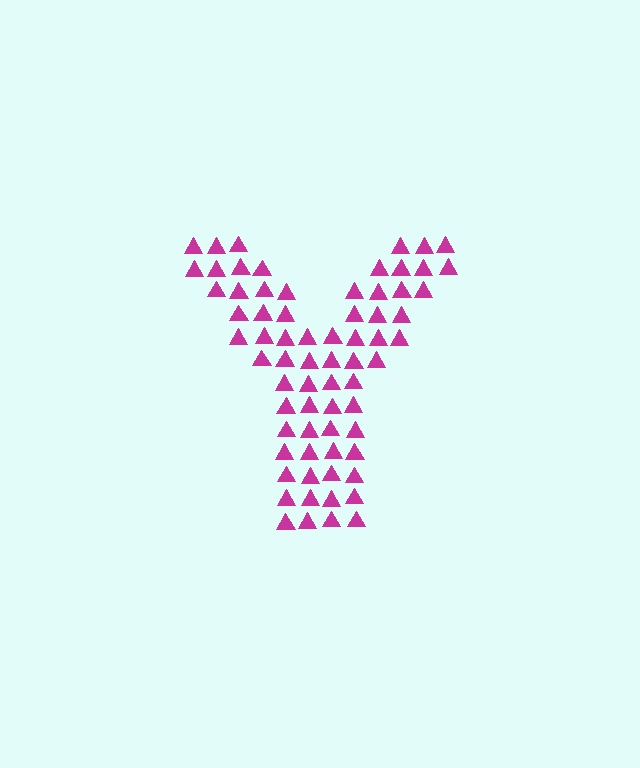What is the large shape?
The large shape is the letter Y.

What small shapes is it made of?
It is made of small triangles.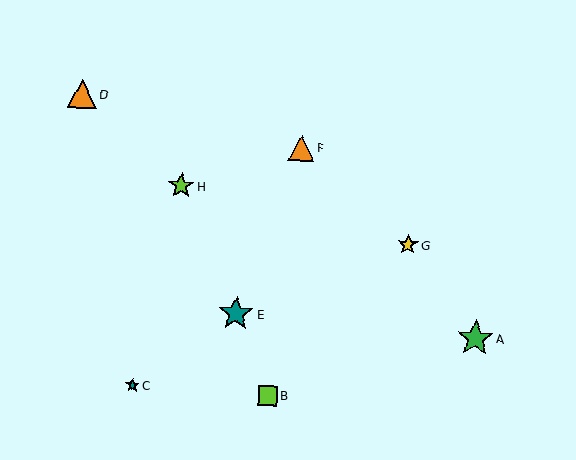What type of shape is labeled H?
Shape H is a lime star.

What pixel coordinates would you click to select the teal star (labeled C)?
Click at (132, 385) to select the teal star C.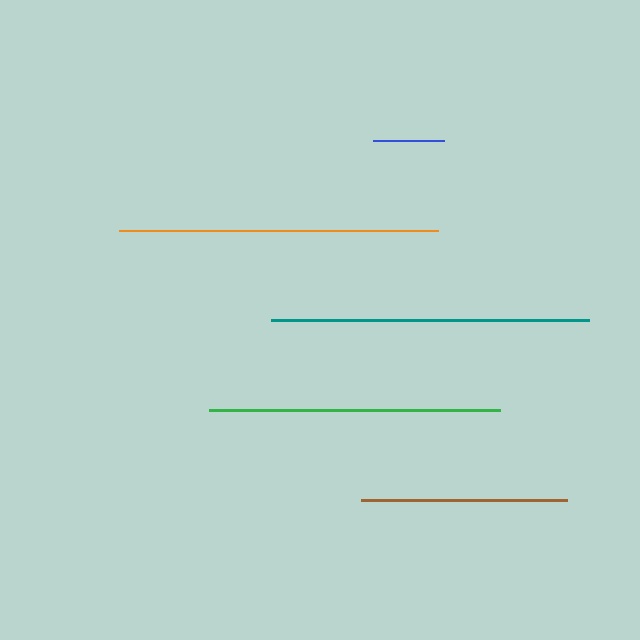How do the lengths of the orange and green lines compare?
The orange and green lines are approximately the same length.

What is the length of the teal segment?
The teal segment is approximately 319 pixels long.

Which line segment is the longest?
The teal line is the longest at approximately 319 pixels.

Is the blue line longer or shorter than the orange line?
The orange line is longer than the blue line.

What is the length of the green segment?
The green segment is approximately 291 pixels long.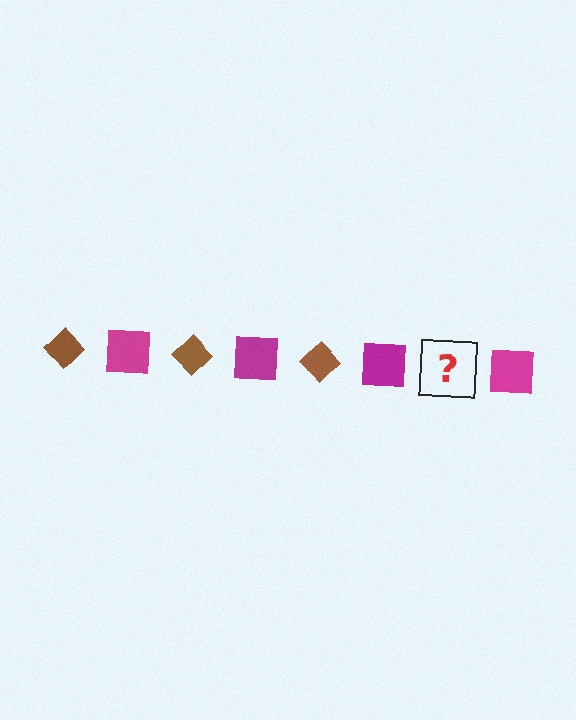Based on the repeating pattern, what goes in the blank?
The blank should be a brown diamond.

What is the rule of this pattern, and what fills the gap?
The rule is that the pattern alternates between brown diamond and magenta square. The gap should be filled with a brown diamond.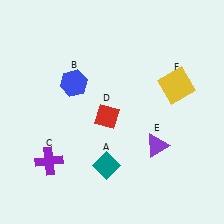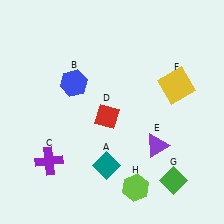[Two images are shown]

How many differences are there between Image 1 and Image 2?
There are 2 differences between the two images.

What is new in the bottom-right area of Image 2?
A lime hexagon (H) was added in the bottom-right area of Image 2.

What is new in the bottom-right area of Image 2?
A green diamond (G) was added in the bottom-right area of Image 2.